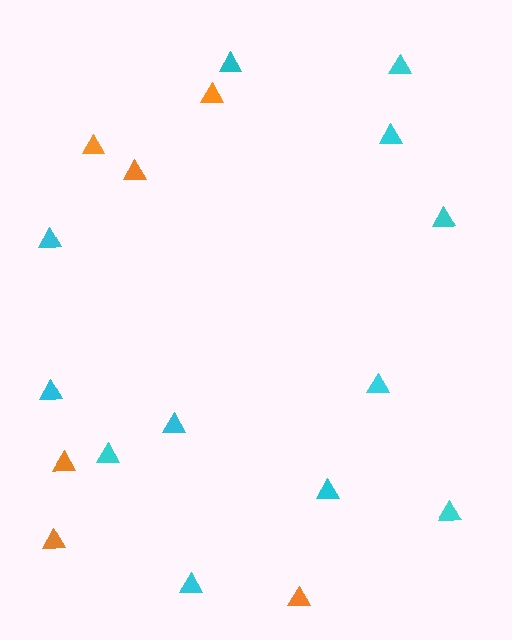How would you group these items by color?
There are 2 groups: one group of orange triangles (6) and one group of cyan triangles (12).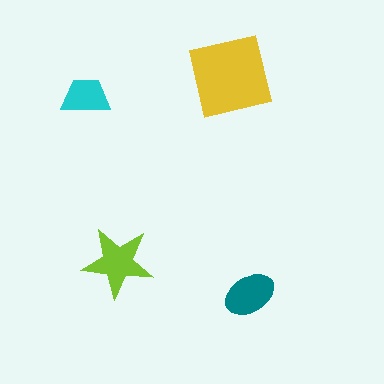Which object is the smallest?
The cyan trapezoid.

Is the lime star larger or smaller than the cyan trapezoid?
Larger.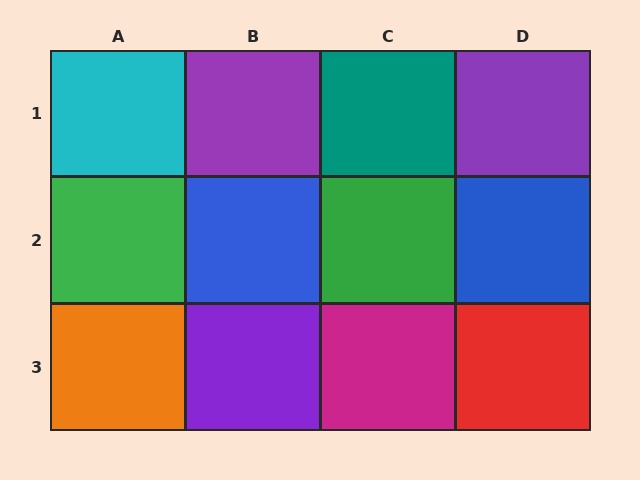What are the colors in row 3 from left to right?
Orange, purple, magenta, red.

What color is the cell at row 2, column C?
Green.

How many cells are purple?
3 cells are purple.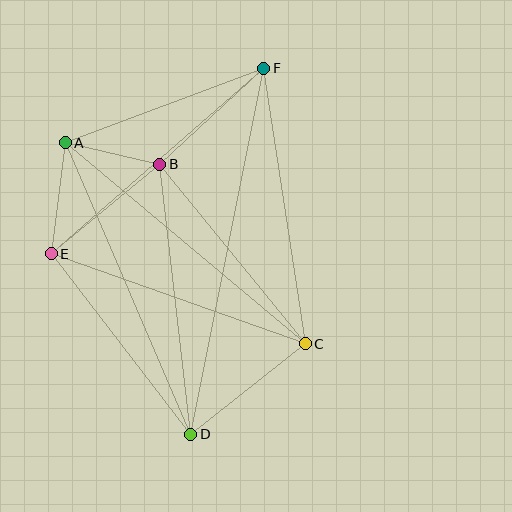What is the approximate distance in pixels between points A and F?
The distance between A and F is approximately 212 pixels.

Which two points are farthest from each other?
Points D and F are farthest from each other.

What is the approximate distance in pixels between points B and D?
The distance between B and D is approximately 272 pixels.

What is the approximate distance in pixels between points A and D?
The distance between A and D is approximately 317 pixels.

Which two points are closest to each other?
Points A and B are closest to each other.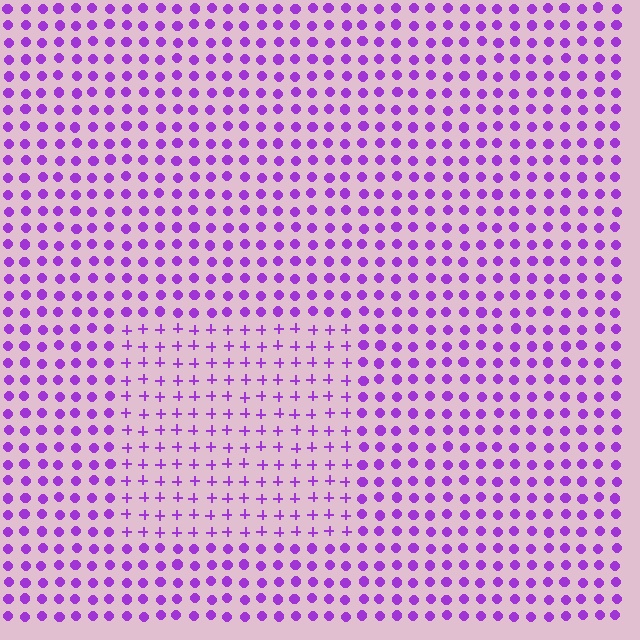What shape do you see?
I see a rectangle.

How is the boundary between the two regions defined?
The boundary is defined by a change in element shape: plus signs inside vs. circles outside. All elements share the same color and spacing.